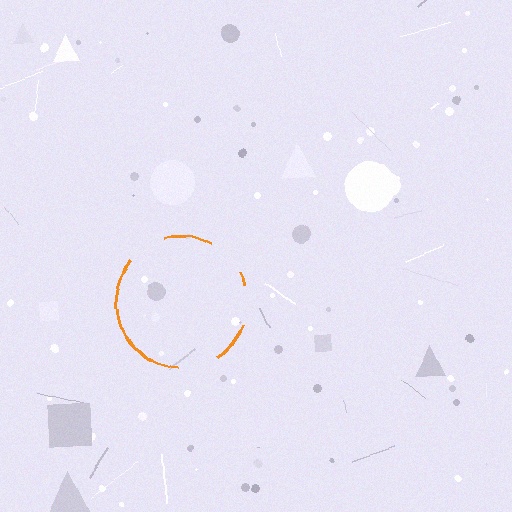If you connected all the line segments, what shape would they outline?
They would outline a circle.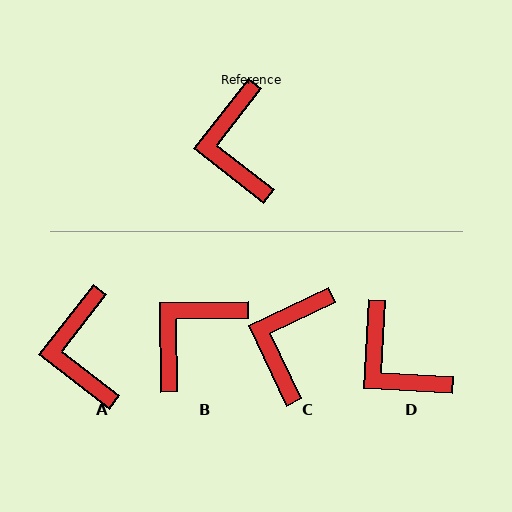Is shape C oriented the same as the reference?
No, it is off by about 27 degrees.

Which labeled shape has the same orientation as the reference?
A.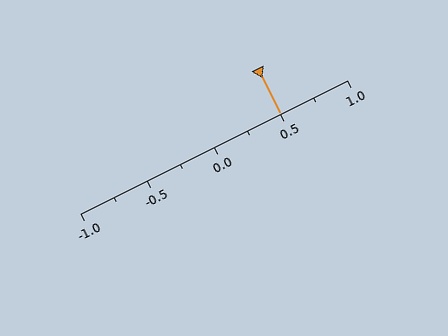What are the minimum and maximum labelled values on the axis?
The axis runs from -1.0 to 1.0.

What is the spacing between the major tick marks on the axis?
The major ticks are spaced 0.5 apart.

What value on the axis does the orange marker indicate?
The marker indicates approximately 0.5.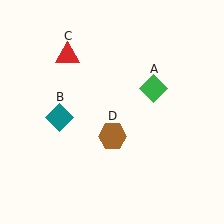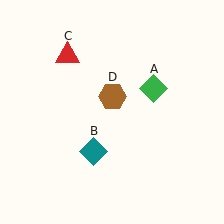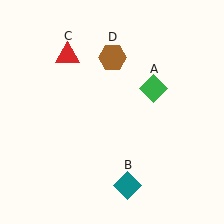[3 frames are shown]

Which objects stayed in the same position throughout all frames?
Green diamond (object A) and red triangle (object C) remained stationary.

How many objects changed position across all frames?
2 objects changed position: teal diamond (object B), brown hexagon (object D).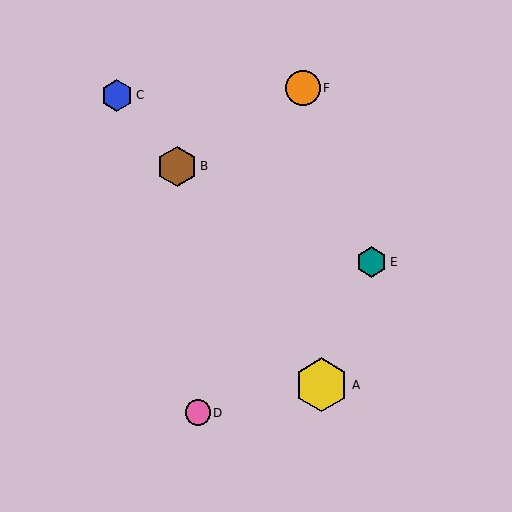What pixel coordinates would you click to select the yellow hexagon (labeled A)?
Click at (322, 385) to select the yellow hexagon A.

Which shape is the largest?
The yellow hexagon (labeled A) is the largest.